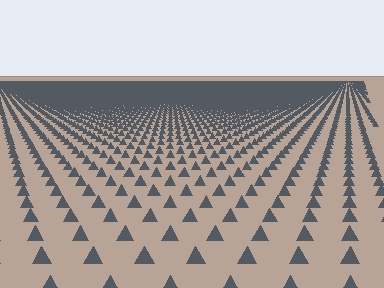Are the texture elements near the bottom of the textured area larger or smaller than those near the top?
Larger. Near the bottom, elements are closer to the viewer and appear at a bigger on-screen size.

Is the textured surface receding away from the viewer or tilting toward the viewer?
The surface is receding away from the viewer. Texture elements get smaller and denser toward the top.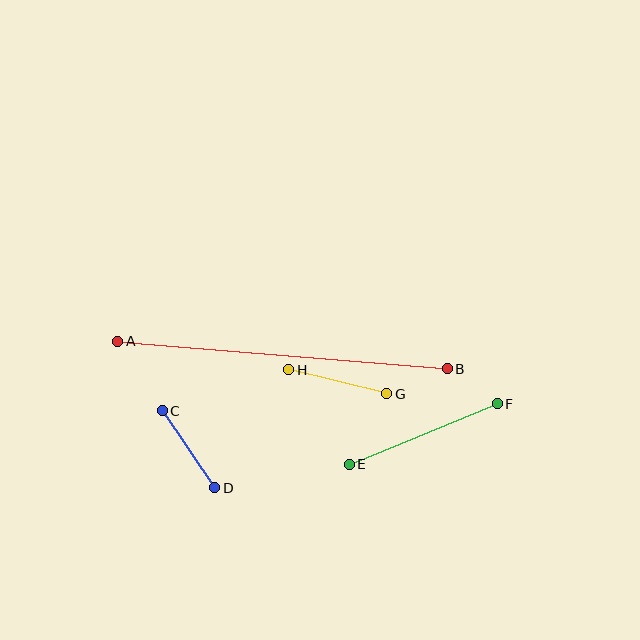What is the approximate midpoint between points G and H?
The midpoint is at approximately (338, 382) pixels.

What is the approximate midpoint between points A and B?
The midpoint is at approximately (282, 355) pixels.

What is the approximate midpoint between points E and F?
The midpoint is at approximately (423, 434) pixels.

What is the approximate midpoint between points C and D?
The midpoint is at approximately (189, 449) pixels.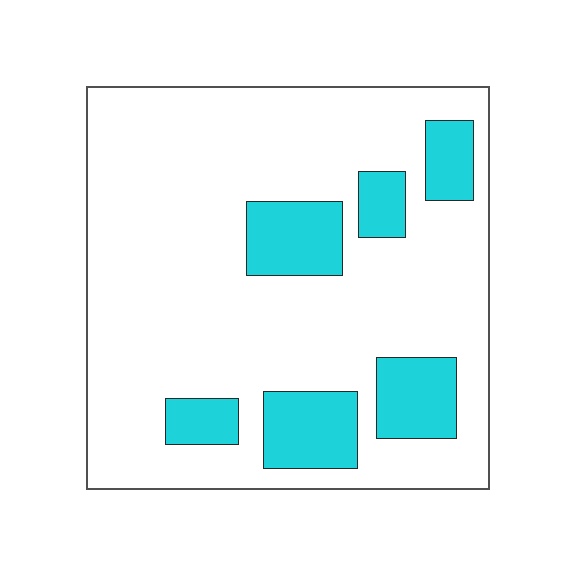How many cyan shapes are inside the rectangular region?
6.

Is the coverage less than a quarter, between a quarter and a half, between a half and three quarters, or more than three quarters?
Less than a quarter.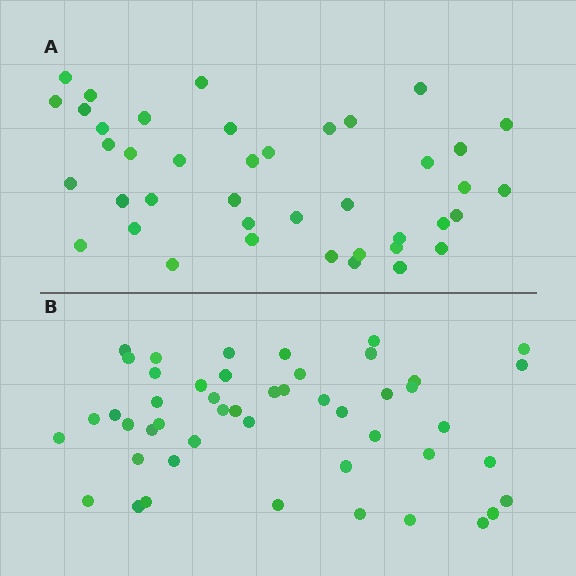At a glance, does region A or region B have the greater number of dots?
Region B (the bottom region) has more dots.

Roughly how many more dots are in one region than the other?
Region B has roughly 8 or so more dots than region A.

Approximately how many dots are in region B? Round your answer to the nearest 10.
About 50 dots. (The exact count is 48, which rounds to 50.)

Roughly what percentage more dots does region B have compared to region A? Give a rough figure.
About 15% more.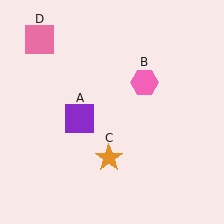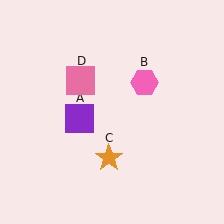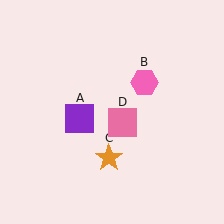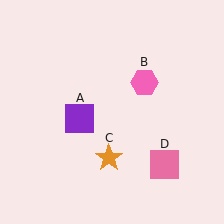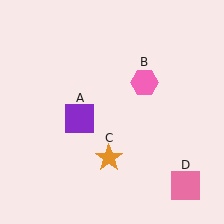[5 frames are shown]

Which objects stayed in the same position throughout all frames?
Purple square (object A) and pink hexagon (object B) and orange star (object C) remained stationary.